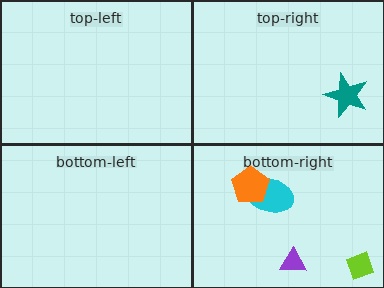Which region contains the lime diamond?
The bottom-right region.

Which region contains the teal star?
The top-right region.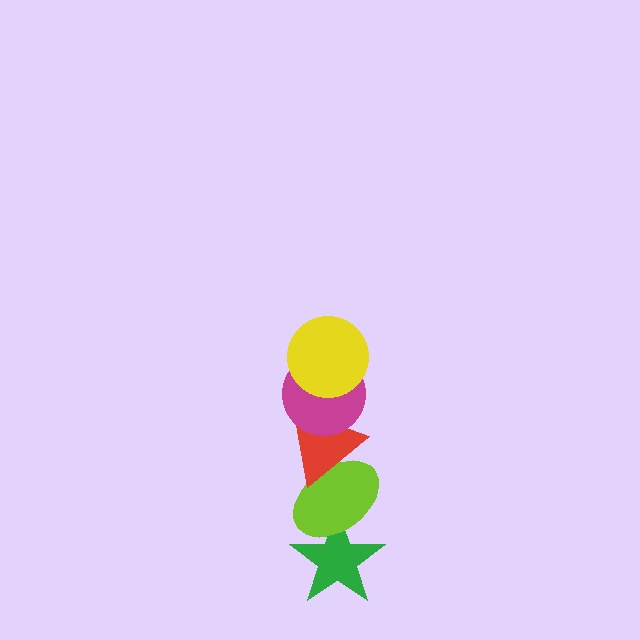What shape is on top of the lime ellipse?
The red triangle is on top of the lime ellipse.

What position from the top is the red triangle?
The red triangle is 3rd from the top.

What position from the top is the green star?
The green star is 5th from the top.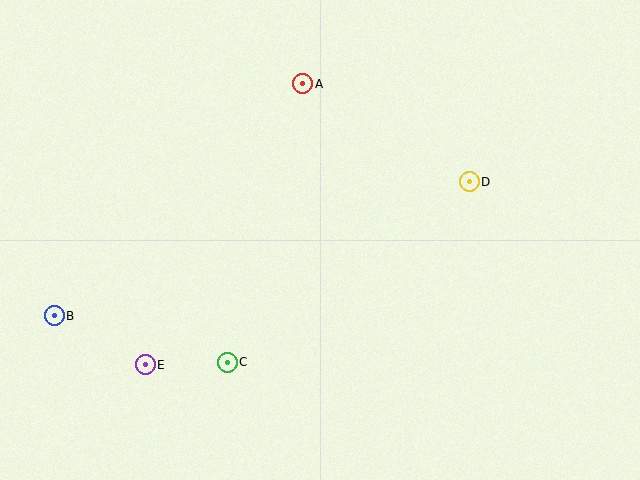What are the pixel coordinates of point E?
Point E is at (145, 365).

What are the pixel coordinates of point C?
Point C is at (227, 362).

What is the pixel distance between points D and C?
The distance between D and C is 302 pixels.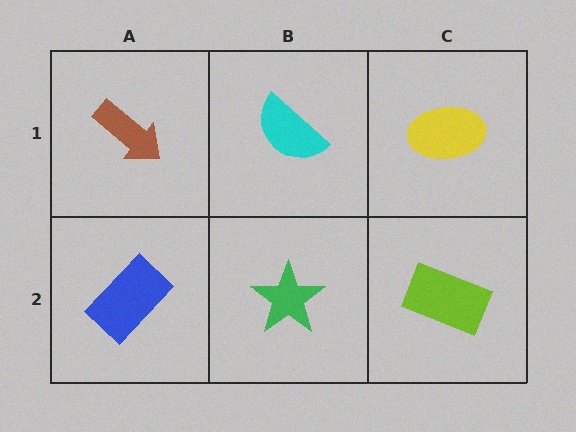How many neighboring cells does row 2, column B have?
3.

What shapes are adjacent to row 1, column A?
A blue rectangle (row 2, column A), a cyan semicircle (row 1, column B).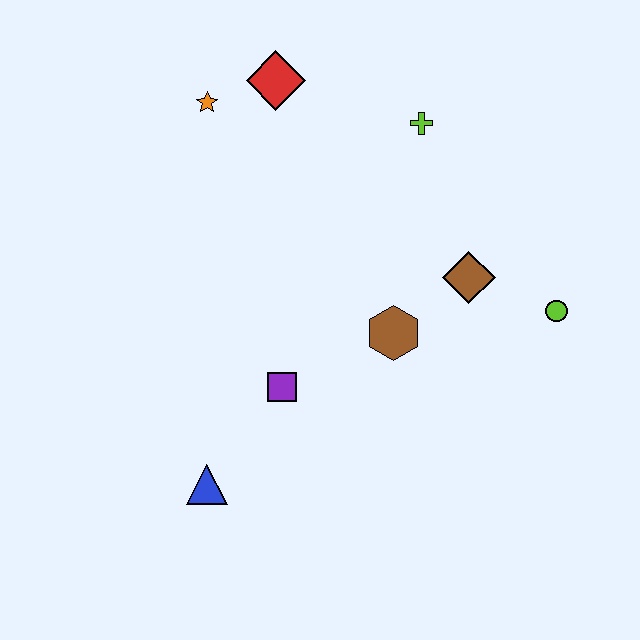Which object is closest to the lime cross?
The red diamond is closest to the lime cross.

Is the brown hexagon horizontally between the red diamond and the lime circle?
Yes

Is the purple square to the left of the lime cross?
Yes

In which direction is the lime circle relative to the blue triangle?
The lime circle is to the right of the blue triangle.